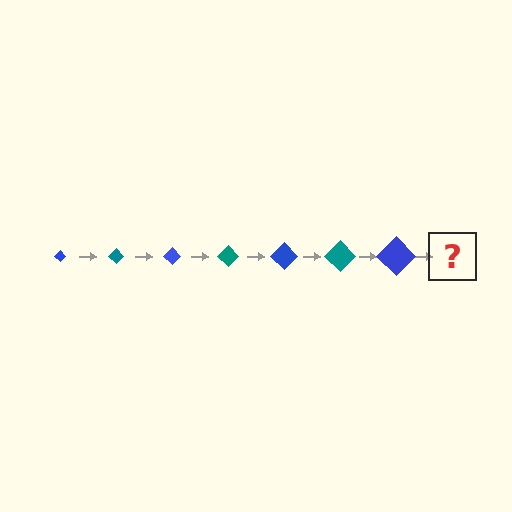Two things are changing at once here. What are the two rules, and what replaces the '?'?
The two rules are that the diamond grows larger each step and the color cycles through blue and teal. The '?' should be a teal diamond, larger than the previous one.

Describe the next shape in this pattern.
It should be a teal diamond, larger than the previous one.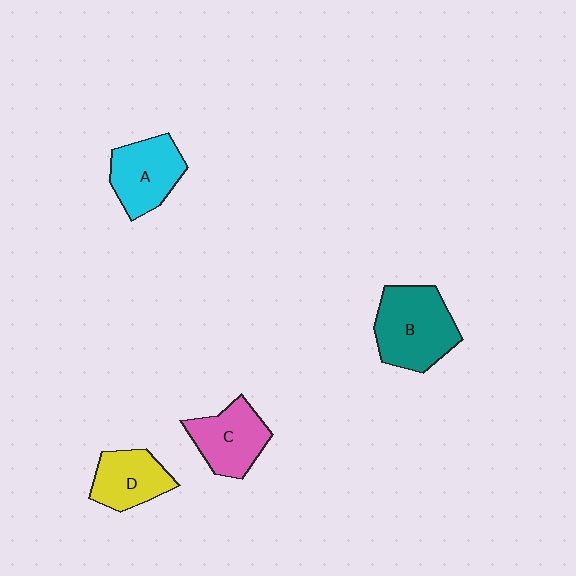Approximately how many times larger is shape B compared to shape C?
Approximately 1.3 times.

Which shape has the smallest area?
Shape D (yellow).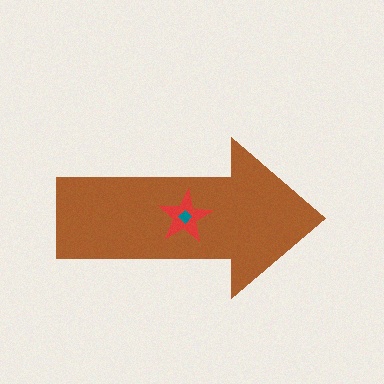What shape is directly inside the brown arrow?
The red star.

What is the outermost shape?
The brown arrow.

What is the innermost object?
The teal diamond.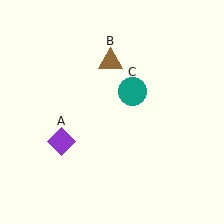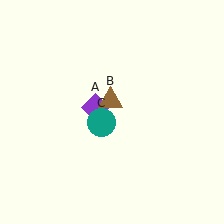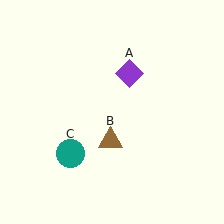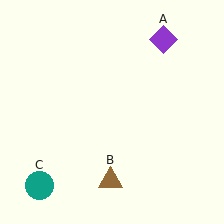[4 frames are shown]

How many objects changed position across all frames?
3 objects changed position: purple diamond (object A), brown triangle (object B), teal circle (object C).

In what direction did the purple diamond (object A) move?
The purple diamond (object A) moved up and to the right.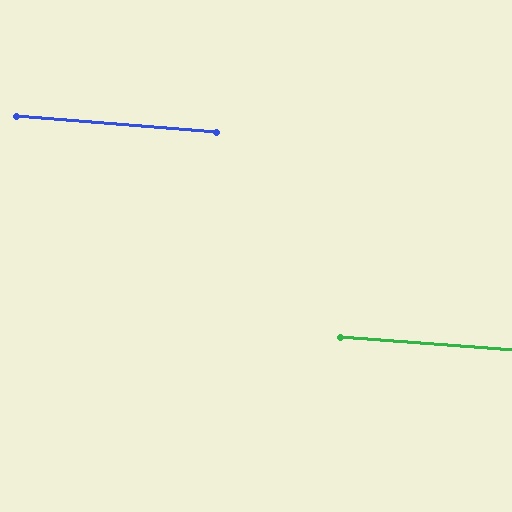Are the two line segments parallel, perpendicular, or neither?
Parallel — their directions differ by only 0.3°.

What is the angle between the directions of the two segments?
Approximately 0 degrees.